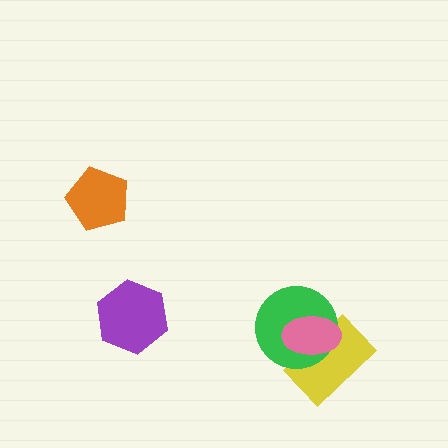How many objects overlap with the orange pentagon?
0 objects overlap with the orange pentagon.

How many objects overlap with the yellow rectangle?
2 objects overlap with the yellow rectangle.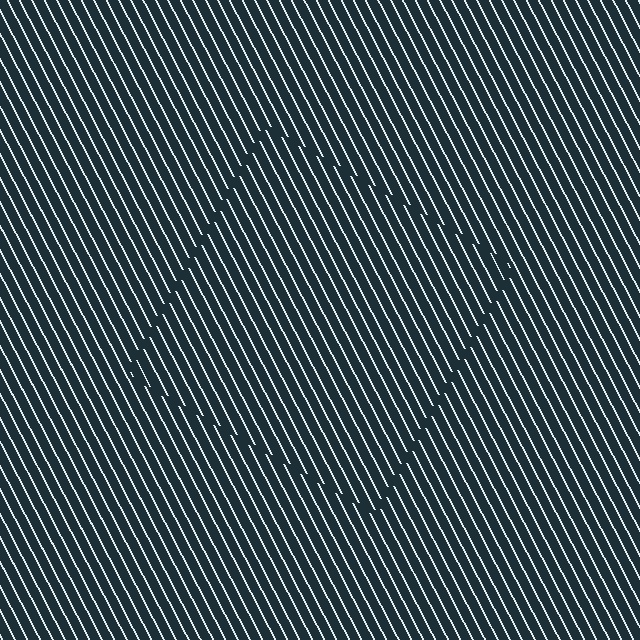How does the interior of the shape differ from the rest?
The interior of the shape contains the same grating, shifted by half a period — the contour is defined by the phase discontinuity where line-ends from the inner and outer gratings abut.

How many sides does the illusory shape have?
4 sides — the line-ends trace a square.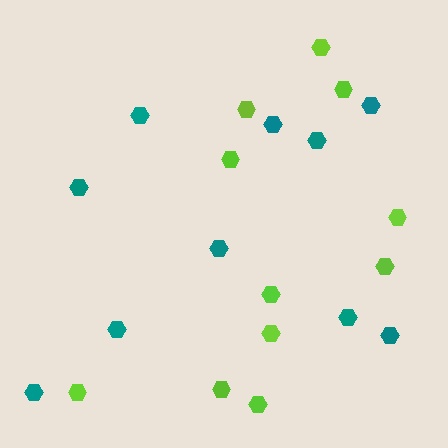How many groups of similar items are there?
There are 2 groups: one group of teal hexagons (10) and one group of lime hexagons (11).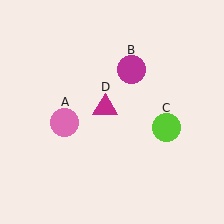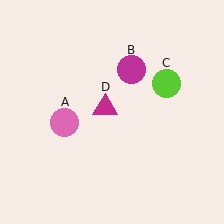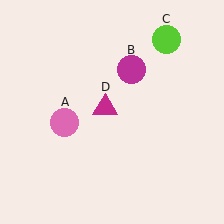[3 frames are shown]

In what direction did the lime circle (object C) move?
The lime circle (object C) moved up.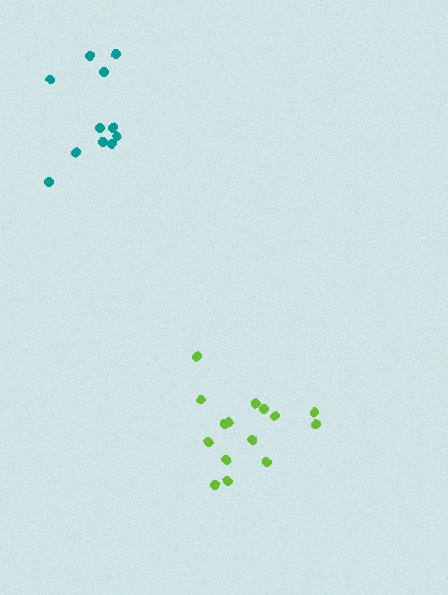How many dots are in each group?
Group 1: 15 dots, Group 2: 11 dots (26 total).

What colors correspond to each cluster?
The clusters are colored: lime, teal.